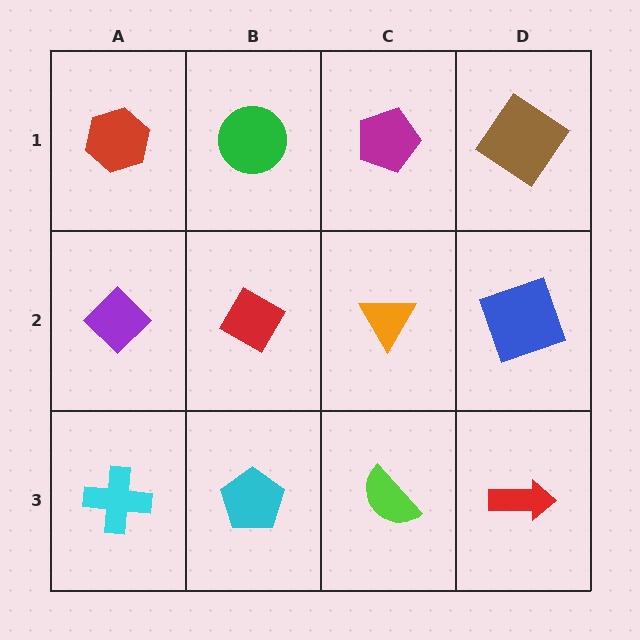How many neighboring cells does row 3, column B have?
3.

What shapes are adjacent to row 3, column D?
A blue square (row 2, column D), a lime semicircle (row 3, column C).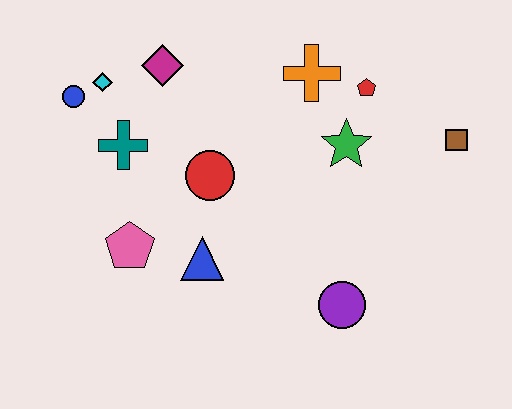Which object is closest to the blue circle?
The cyan diamond is closest to the blue circle.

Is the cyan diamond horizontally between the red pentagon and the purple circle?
No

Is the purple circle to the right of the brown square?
No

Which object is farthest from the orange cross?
The pink pentagon is farthest from the orange cross.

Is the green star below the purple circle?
No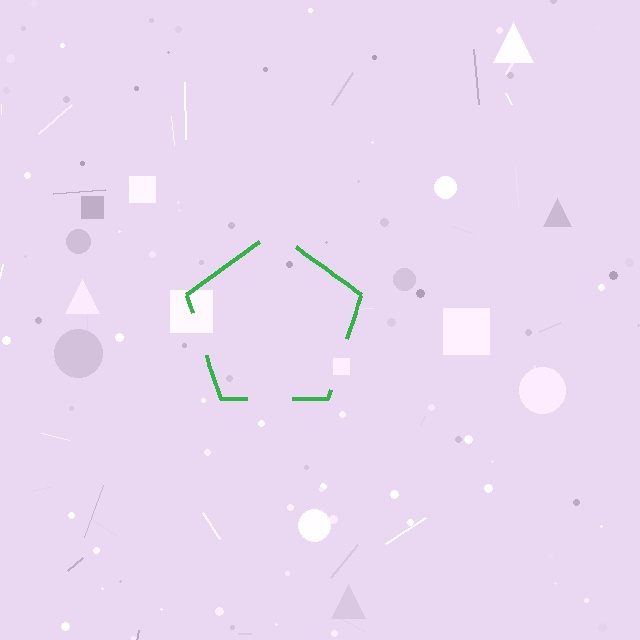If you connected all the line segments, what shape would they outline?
They would outline a pentagon.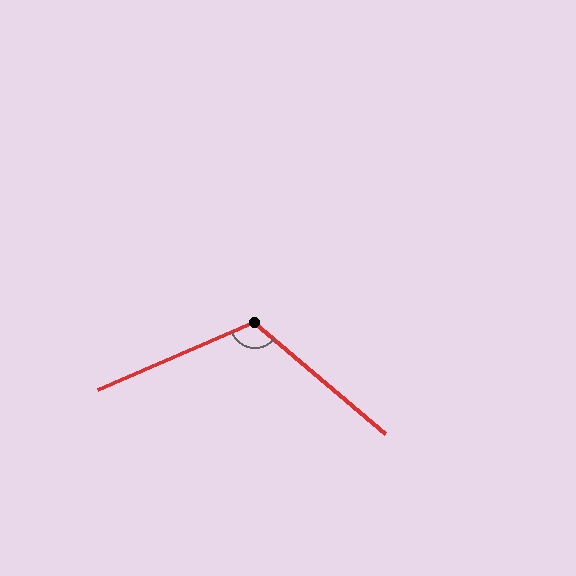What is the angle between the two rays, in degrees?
Approximately 116 degrees.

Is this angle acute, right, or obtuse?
It is obtuse.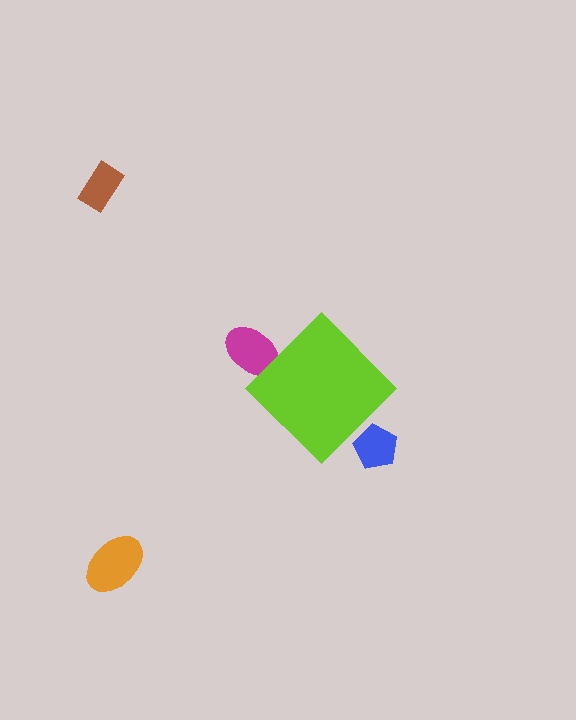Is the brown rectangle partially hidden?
No, the brown rectangle is fully visible.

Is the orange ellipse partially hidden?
No, the orange ellipse is fully visible.